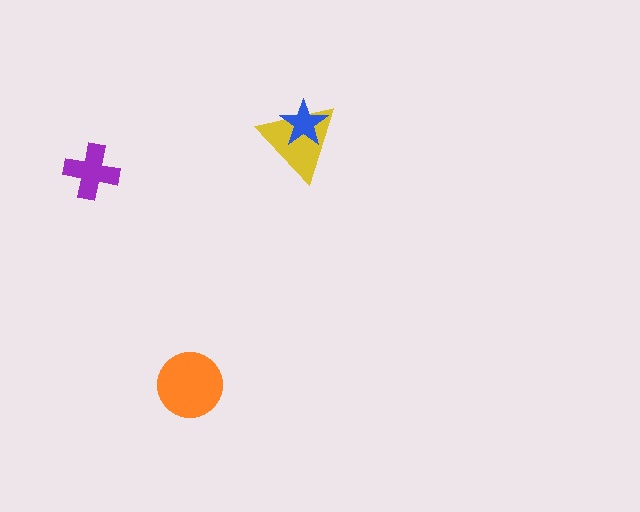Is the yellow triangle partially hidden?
Yes, it is partially covered by another shape.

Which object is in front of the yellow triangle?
The blue star is in front of the yellow triangle.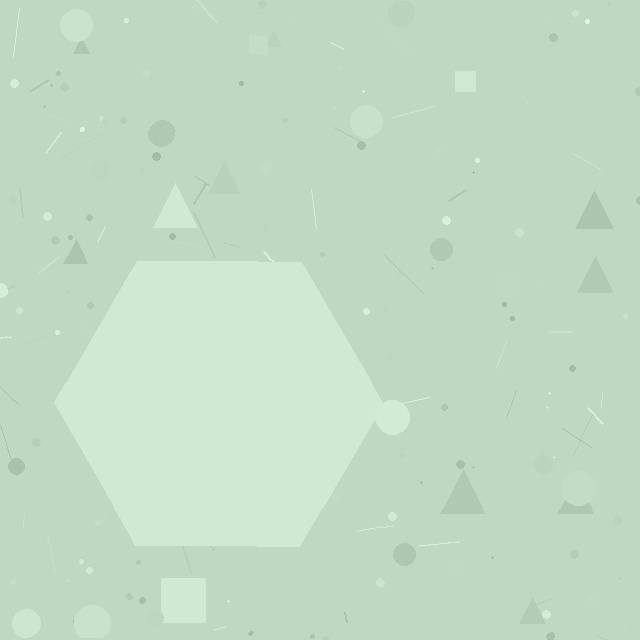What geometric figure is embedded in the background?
A hexagon is embedded in the background.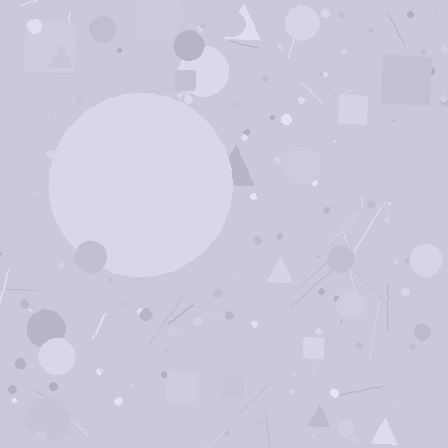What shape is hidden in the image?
A circle is hidden in the image.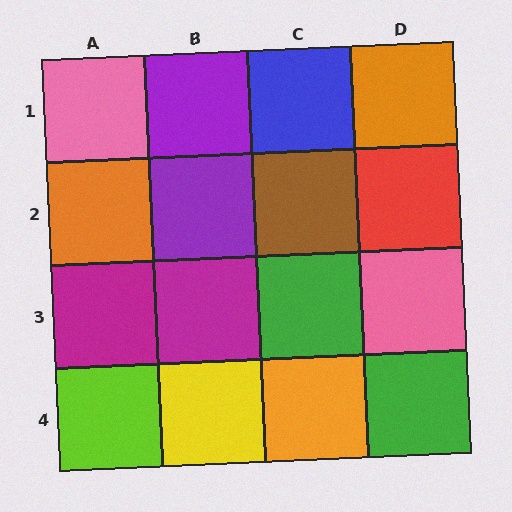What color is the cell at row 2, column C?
Brown.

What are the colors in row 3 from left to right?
Magenta, magenta, green, pink.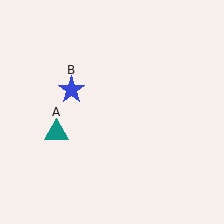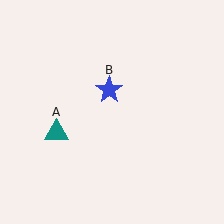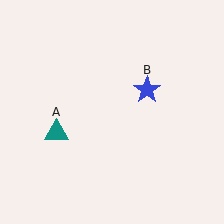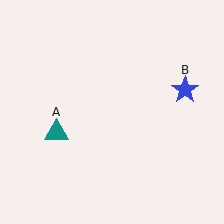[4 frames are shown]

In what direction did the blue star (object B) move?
The blue star (object B) moved right.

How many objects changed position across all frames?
1 object changed position: blue star (object B).